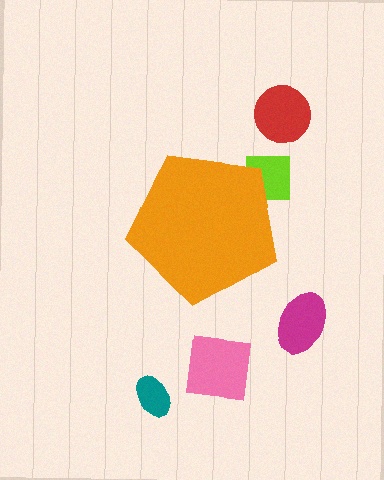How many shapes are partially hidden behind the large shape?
1 shape is partially hidden.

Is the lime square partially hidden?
Yes, the lime square is partially hidden behind the orange pentagon.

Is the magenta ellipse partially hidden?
No, the magenta ellipse is fully visible.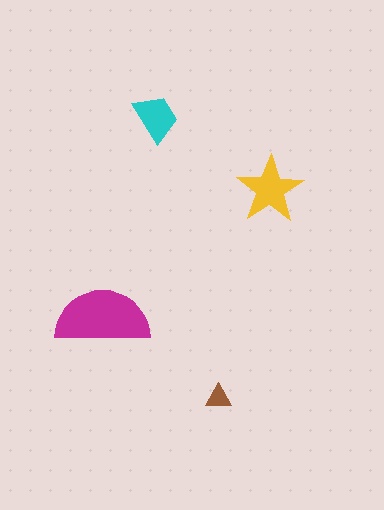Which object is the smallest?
The brown triangle.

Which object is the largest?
The magenta semicircle.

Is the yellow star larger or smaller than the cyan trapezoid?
Larger.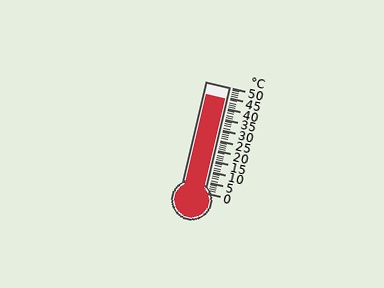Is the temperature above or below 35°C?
The temperature is above 35°C.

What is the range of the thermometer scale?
The thermometer scale ranges from 0°C to 50°C.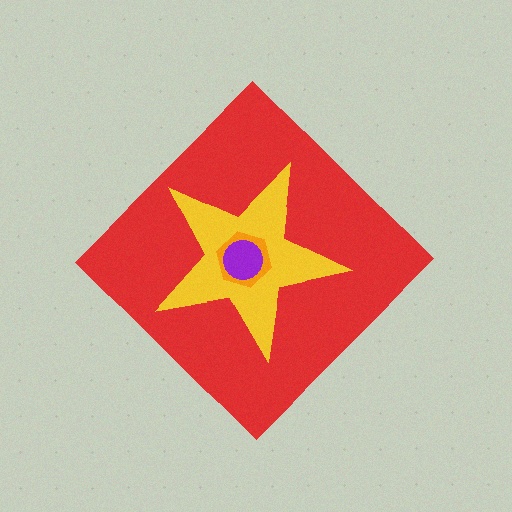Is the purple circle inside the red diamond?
Yes.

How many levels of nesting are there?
4.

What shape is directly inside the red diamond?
The yellow star.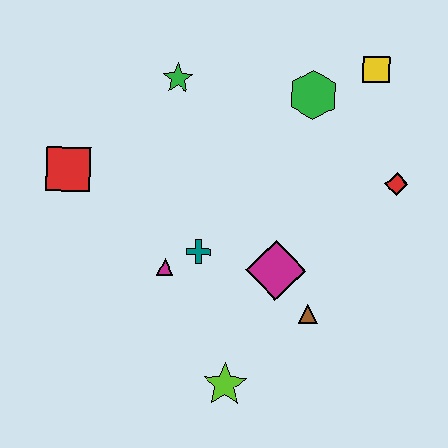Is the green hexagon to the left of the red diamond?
Yes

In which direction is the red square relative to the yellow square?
The red square is to the left of the yellow square.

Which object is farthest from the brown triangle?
The red square is farthest from the brown triangle.